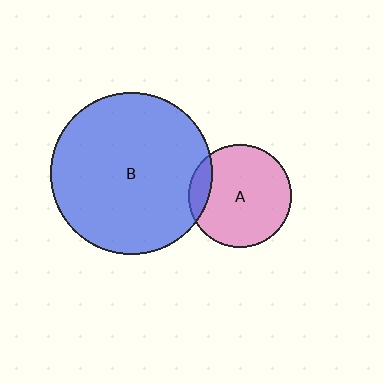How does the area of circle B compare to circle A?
Approximately 2.5 times.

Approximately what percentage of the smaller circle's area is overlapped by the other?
Approximately 10%.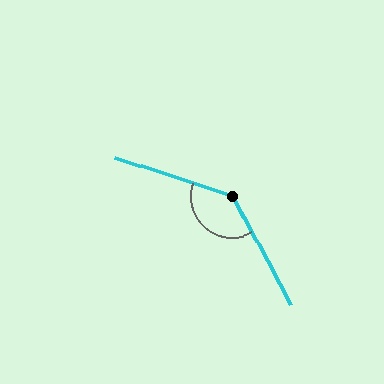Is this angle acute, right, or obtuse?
It is obtuse.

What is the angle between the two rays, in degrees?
Approximately 136 degrees.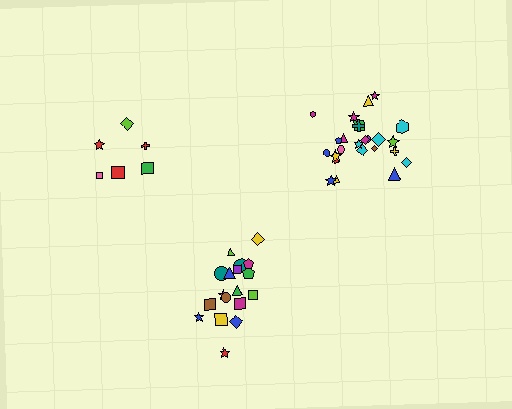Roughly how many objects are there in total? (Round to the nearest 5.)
Roughly 50 objects in total.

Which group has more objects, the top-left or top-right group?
The top-right group.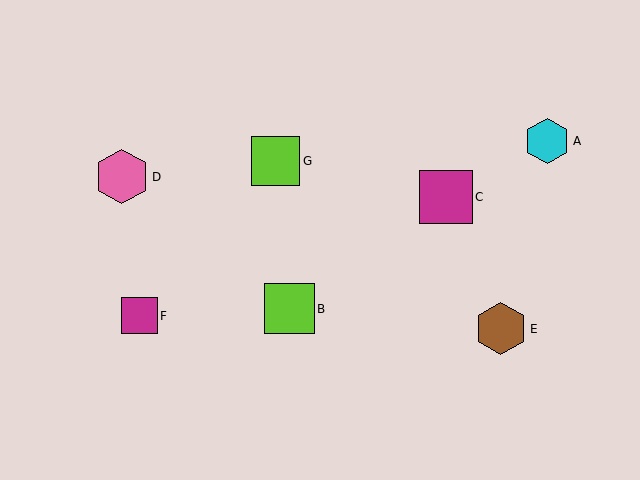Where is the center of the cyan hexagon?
The center of the cyan hexagon is at (547, 141).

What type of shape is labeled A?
Shape A is a cyan hexagon.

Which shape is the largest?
The pink hexagon (labeled D) is the largest.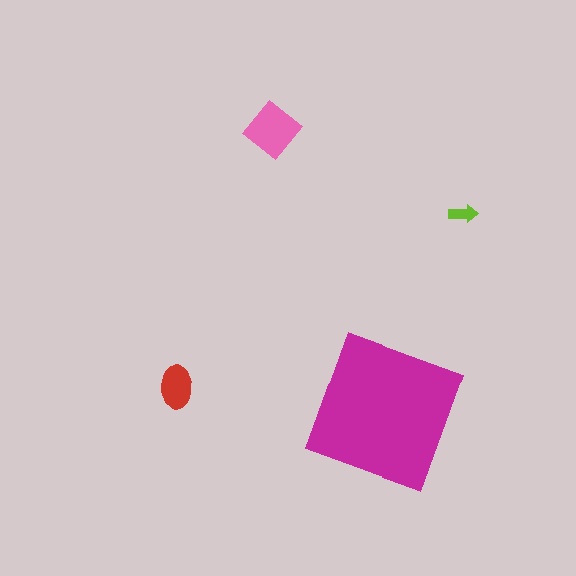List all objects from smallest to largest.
The lime arrow, the red ellipse, the pink diamond, the magenta square.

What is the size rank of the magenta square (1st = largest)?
1st.